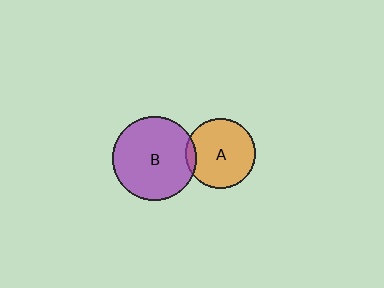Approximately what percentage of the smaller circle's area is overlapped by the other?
Approximately 5%.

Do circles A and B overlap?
Yes.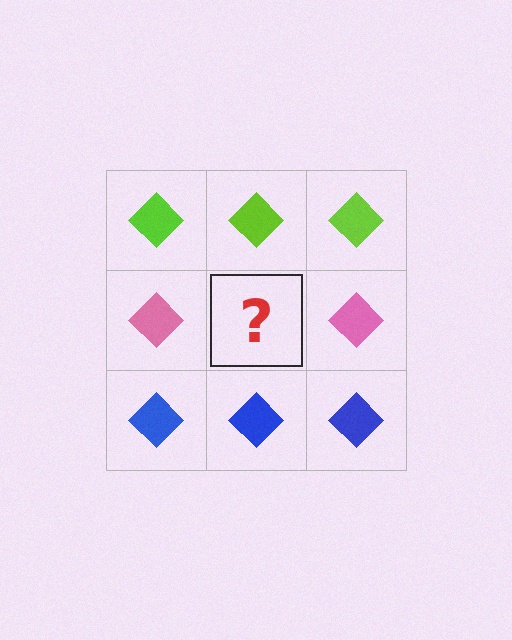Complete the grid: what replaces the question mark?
The question mark should be replaced with a pink diamond.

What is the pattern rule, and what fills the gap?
The rule is that each row has a consistent color. The gap should be filled with a pink diamond.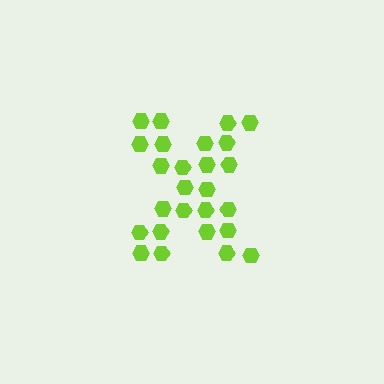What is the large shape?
The large shape is the letter X.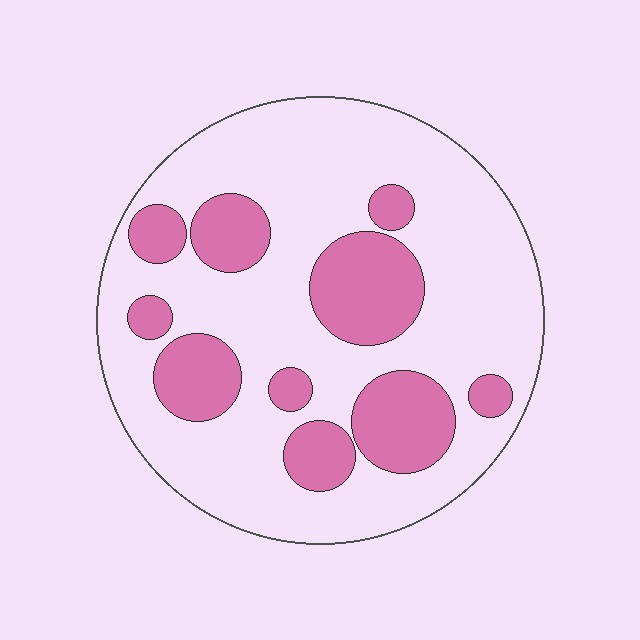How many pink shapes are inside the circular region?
10.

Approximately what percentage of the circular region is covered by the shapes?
Approximately 30%.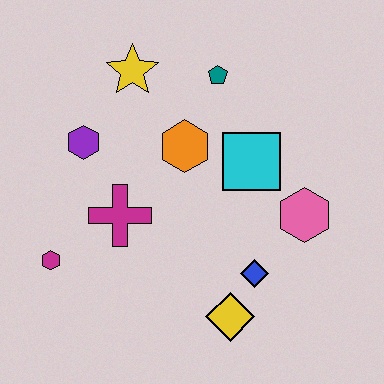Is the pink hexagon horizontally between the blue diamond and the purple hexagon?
No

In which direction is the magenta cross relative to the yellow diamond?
The magenta cross is to the left of the yellow diamond.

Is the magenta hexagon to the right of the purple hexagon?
No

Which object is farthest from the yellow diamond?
The yellow star is farthest from the yellow diamond.